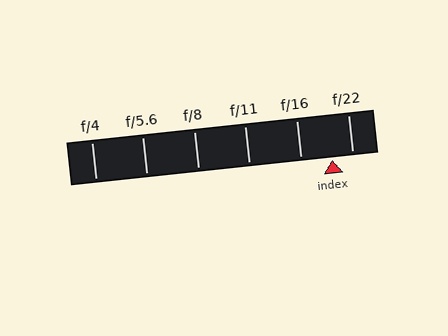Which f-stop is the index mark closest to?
The index mark is closest to f/22.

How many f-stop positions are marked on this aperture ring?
There are 6 f-stop positions marked.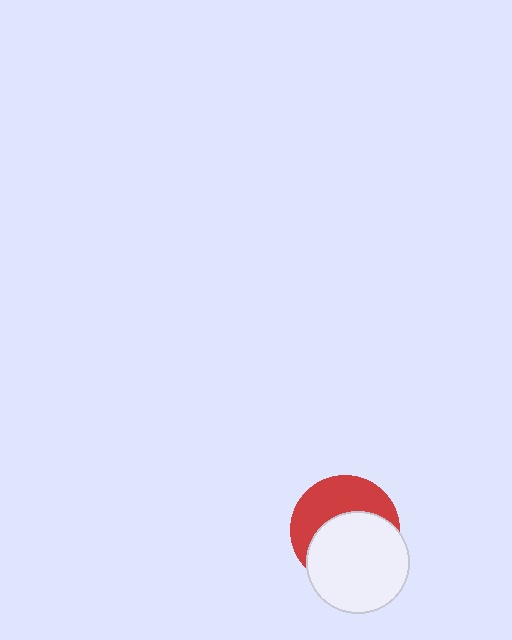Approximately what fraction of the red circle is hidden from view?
Roughly 55% of the red circle is hidden behind the white circle.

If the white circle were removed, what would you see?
You would see the complete red circle.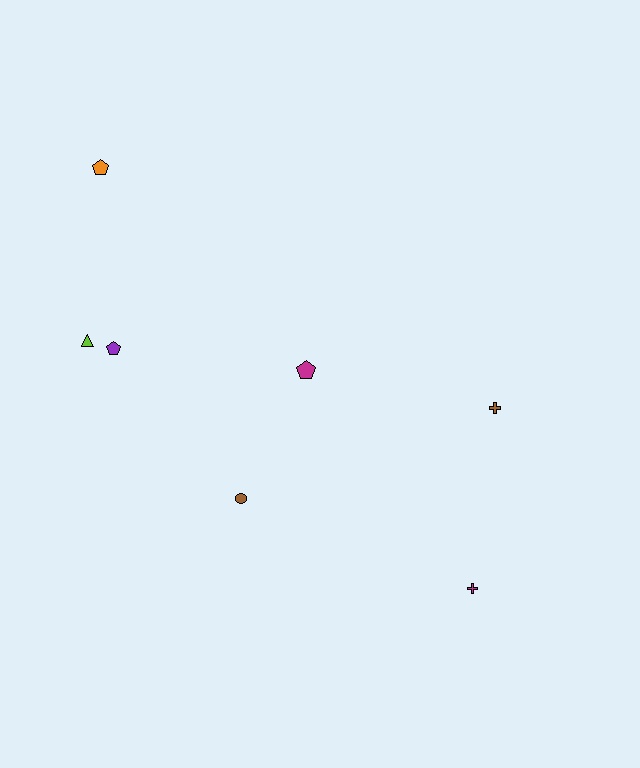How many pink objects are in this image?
There are no pink objects.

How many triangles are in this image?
There is 1 triangle.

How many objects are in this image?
There are 7 objects.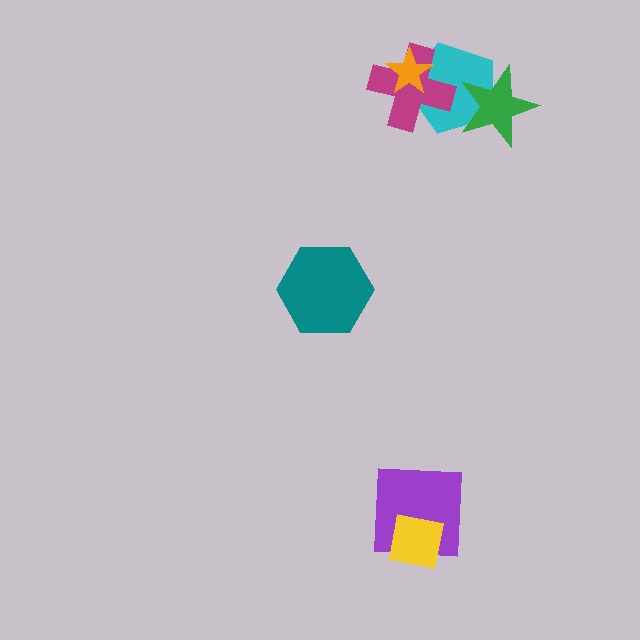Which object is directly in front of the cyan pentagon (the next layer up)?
The magenta cross is directly in front of the cyan pentagon.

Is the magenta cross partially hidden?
Yes, it is partially covered by another shape.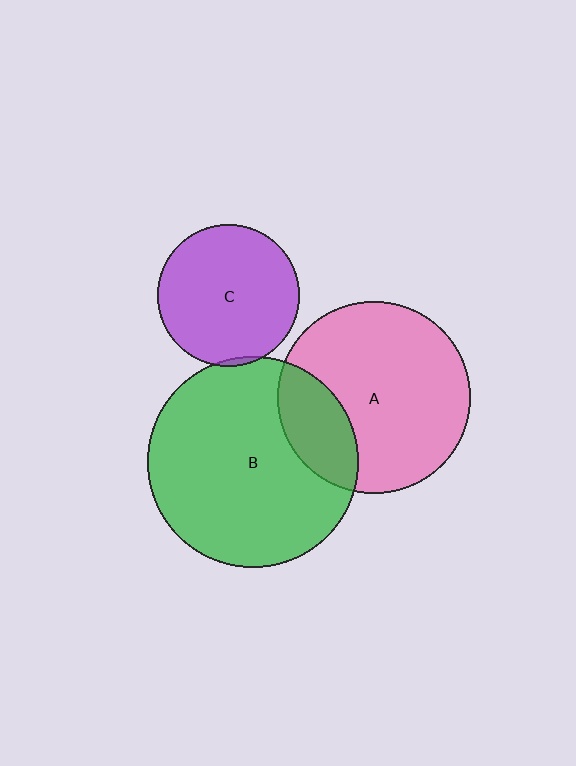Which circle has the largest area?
Circle B (green).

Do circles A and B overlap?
Yes.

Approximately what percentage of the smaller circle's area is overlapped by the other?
Approximately 25%.